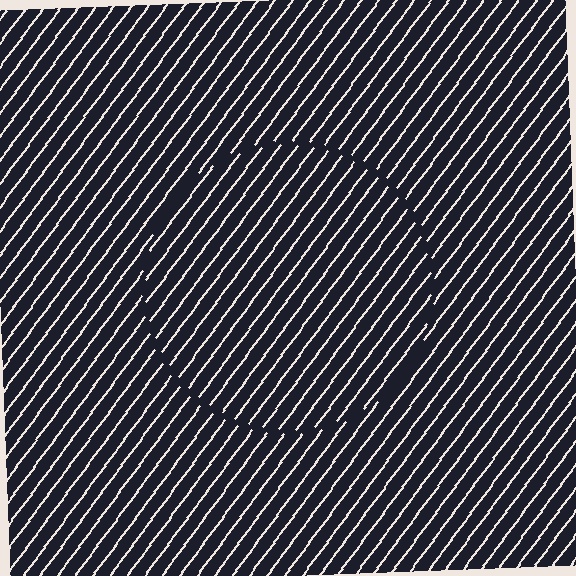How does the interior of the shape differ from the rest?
The interior of the shape contains the same grating, shifted by half a period — the contour is defined by the phase discontinuity where line-ends from the inner and outer gratings abut.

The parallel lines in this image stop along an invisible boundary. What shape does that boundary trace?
An illusory circle. The interior of the shape contains the same grating, shifted by half a period — the contour is defined by the phase discontinuity where line-ends from the inner and outer gratings abut.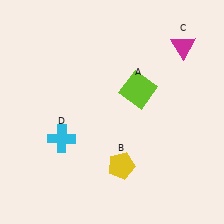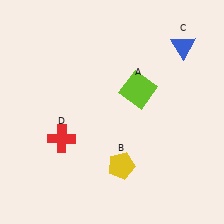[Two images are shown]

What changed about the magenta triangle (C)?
In Image 1, C is magenta. In Image 2, it changed to blue.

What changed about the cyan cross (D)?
In Image 1, D is cyan. In Image 2, it changed to red.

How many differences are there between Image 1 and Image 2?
There are 2 differences between the two images.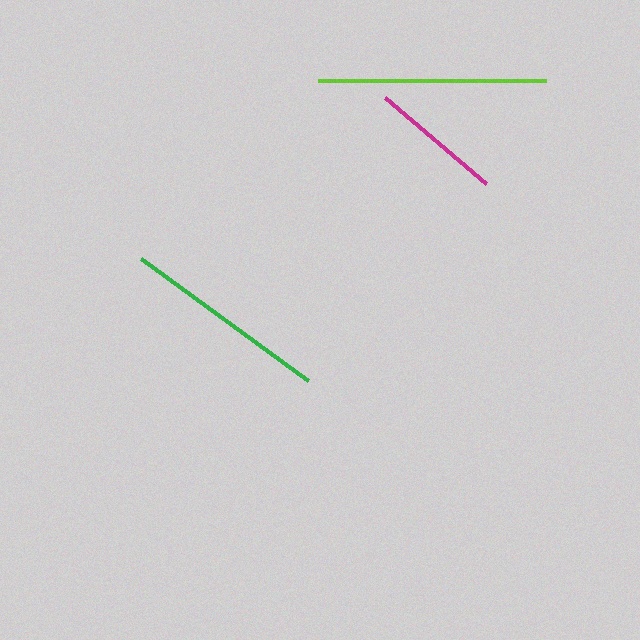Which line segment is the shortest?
The magenta line is the shortest at approximately 132 pixels.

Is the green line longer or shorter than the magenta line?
The green line is longer than the magenta line.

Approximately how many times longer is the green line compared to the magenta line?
The green line is approximately 1.6 times the length of the magenta line.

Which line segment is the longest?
The lime line is the longest at approximately 228 pixels.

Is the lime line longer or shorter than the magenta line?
The lime line is longer than the magenta line.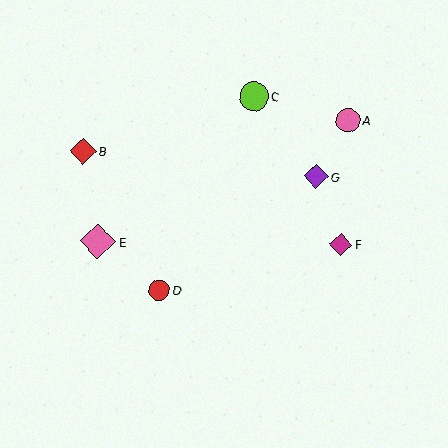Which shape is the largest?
The pink diamond (labeled E) is the largest.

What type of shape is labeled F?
Shape F is a magenta diamond.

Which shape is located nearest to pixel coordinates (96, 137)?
The red diamond (labeled B) at (83, 151) is nearest to that location.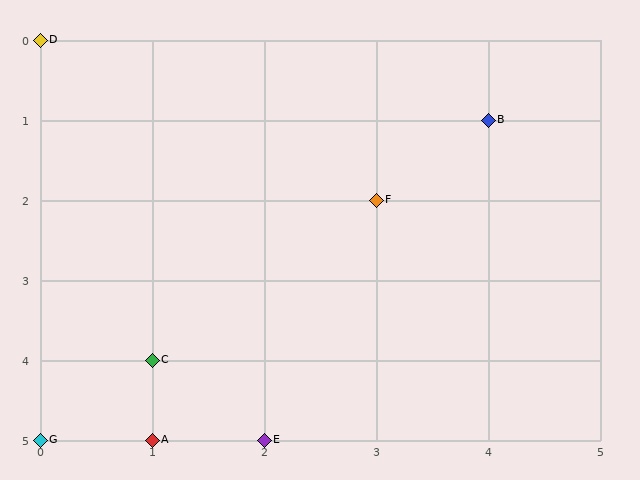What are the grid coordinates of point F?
Point F is at grid coordinates (3, 2).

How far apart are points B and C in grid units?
Points B and C are 3 columns and 3 rows apart (about 4.2 grid units diagonally).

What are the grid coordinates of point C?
Point C is at grid coordinates (1, 4).